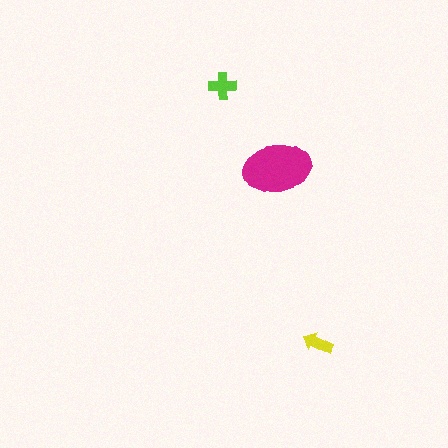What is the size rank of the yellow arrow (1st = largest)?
3rd.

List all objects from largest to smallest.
The magenta ellipse, the lime cross, the yellow arrow.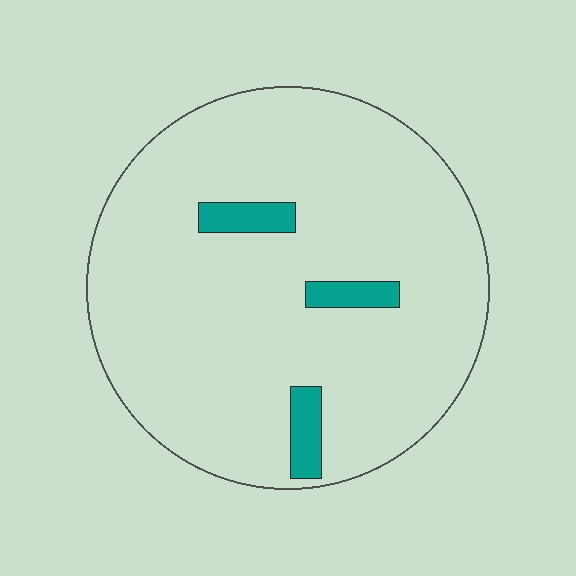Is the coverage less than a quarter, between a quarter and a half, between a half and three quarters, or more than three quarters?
Less than a quarter.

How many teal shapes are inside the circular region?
3.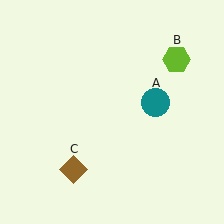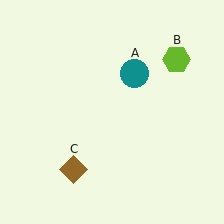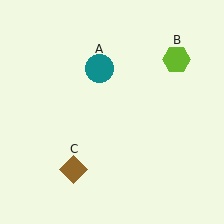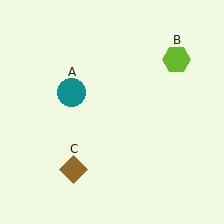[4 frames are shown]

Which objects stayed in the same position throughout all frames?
Lime hexagon (object B) and brown diamond (object C) remained stationary.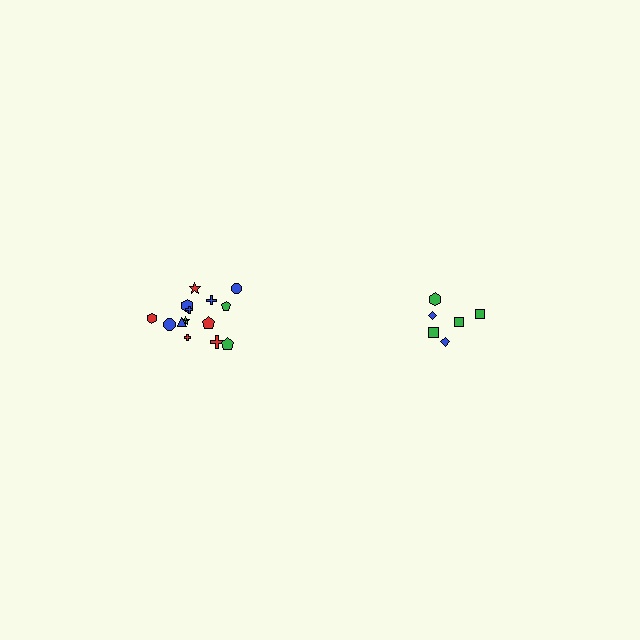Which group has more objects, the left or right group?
The left group.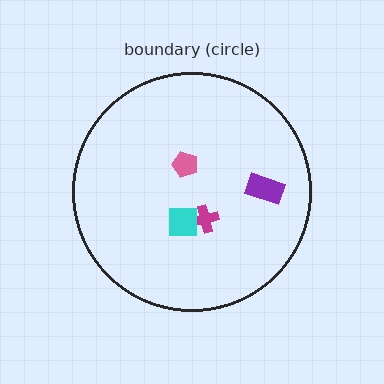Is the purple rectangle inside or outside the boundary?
Inside.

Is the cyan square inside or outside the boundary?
Inside.